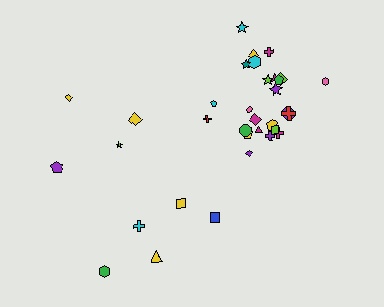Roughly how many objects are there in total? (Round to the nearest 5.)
Roughly 35 objects in total.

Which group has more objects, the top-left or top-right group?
The top-right group.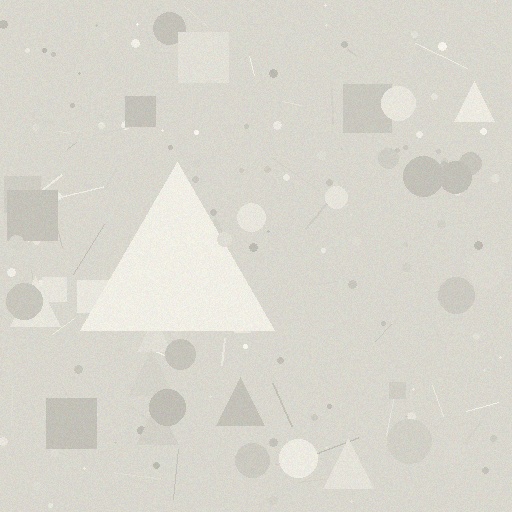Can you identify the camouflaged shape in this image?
The camouflaged shape is a triangle.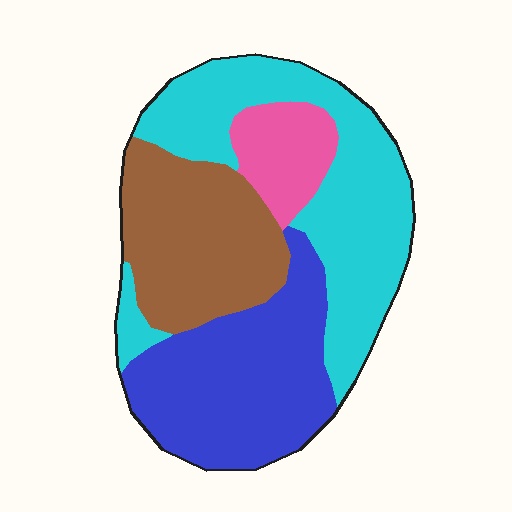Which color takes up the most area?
Cyan, at roughly 35%.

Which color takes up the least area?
Pink, at roughly 10%.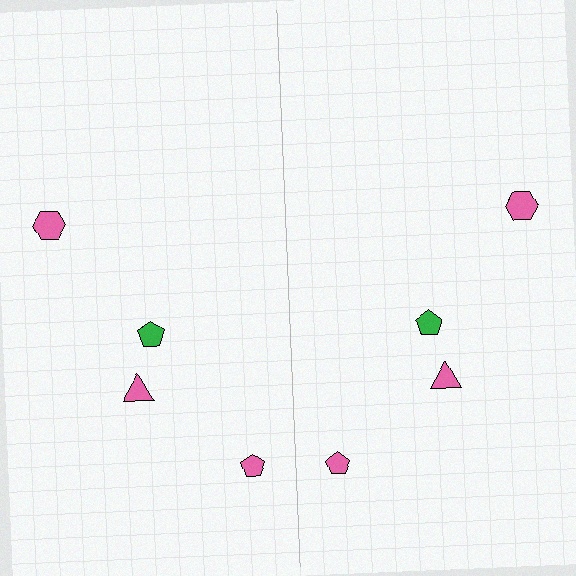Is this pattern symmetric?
Yes, this pattern has bilateral (reflection) symmetry.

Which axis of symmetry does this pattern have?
The pattern has a vertical axis of symmetry running through the center of the image.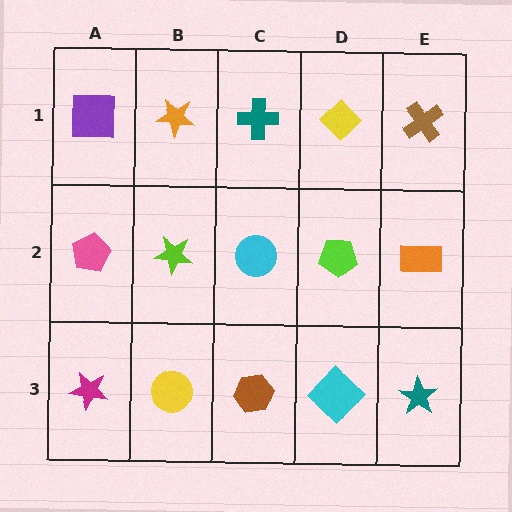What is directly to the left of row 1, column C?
An orange star.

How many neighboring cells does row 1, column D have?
3.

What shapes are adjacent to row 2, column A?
A purple square (row 1, column A), a magenta star (row 3, column A), a lime star (row 2, column B).